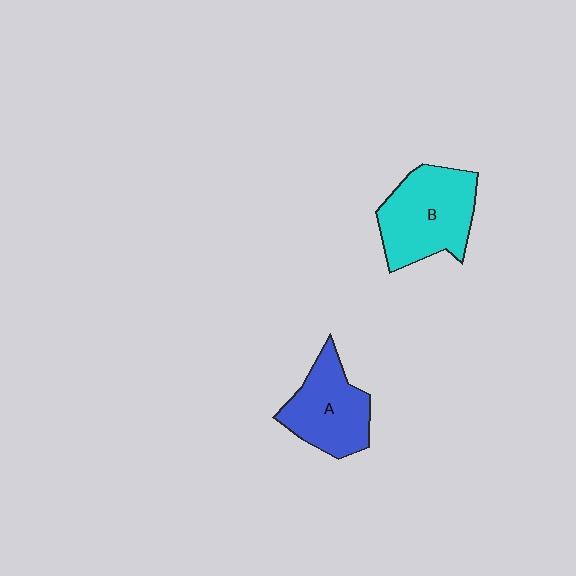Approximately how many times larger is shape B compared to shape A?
Approximately 1.2 times.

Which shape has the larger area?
Shape B (cyan).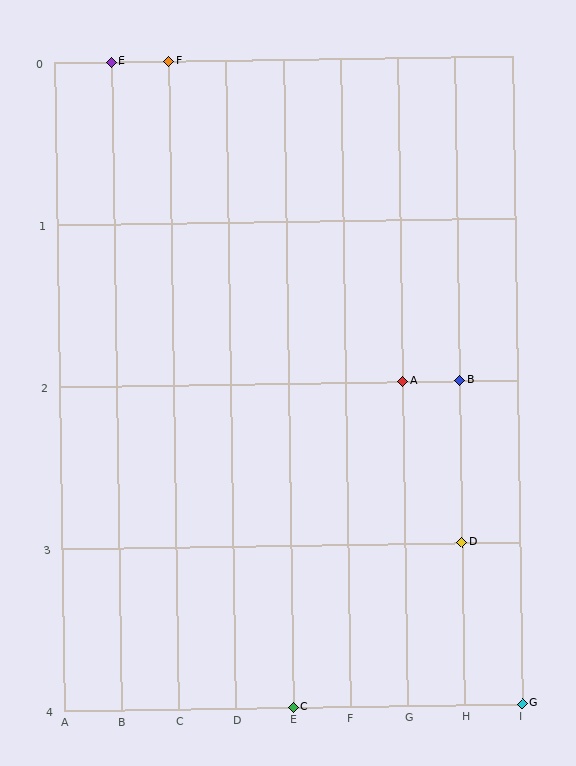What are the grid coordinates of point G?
Point G is at grid coordinates (I, 4).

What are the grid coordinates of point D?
Point D is at grid coordinates (H, 3).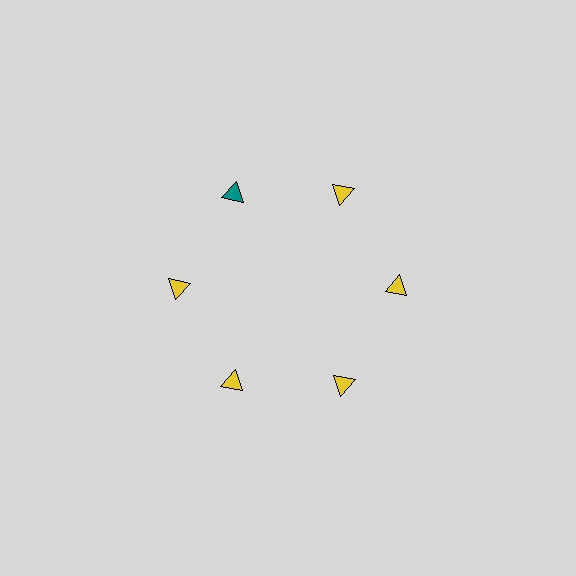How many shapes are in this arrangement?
There are 6 shapes arranged in a ring pattern.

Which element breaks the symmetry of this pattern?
The teal triangle at roughly the 11 o'clock position breaks the symmetry. All other shapes are yellow triangles.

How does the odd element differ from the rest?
It has a different color: teal instead of yellow.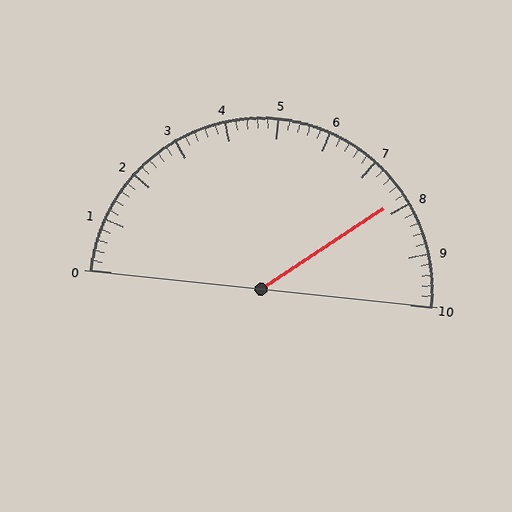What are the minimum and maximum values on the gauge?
The gauge ranges from 0 to 10.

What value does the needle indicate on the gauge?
The needle indicates approximately 7.8.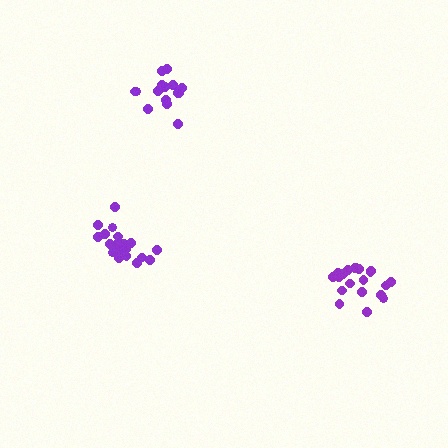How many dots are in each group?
Group 1: 21 dots, Group 2: 15 dots, Group 3: 20 dots (56 total).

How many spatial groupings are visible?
There are 3 spatial groupings.